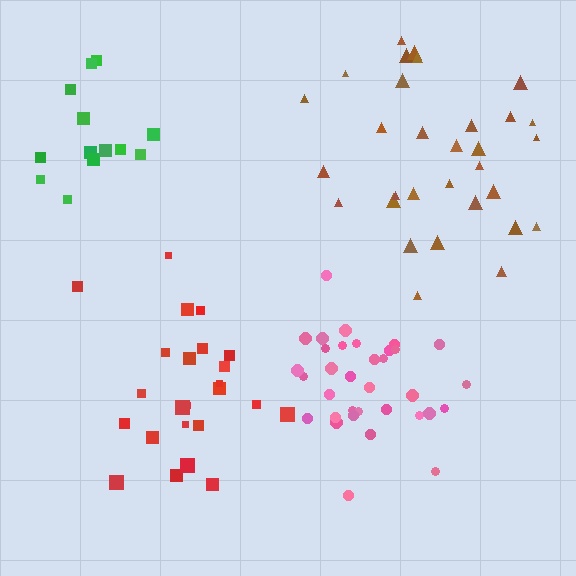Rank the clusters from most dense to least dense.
pink, green, brown, red.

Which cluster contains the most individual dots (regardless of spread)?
Pink (34).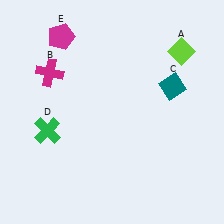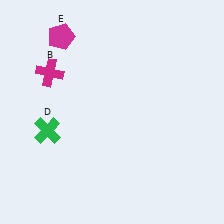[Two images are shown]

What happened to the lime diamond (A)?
The lime diamond (A) was removed in Image 2. It was in the top-right area of Image 1.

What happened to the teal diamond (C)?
The teal diamond (C) was removed in Image 2. It was in the top-right area of Image 1.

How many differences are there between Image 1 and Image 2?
There are 2 differences between the two images.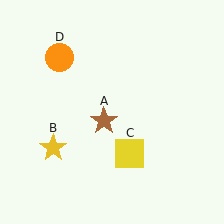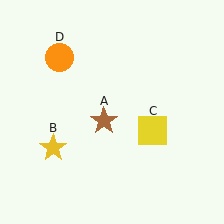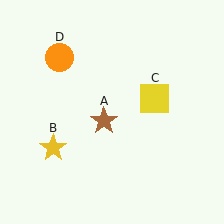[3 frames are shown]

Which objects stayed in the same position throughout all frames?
Brown star (object A) and yellow star (object B) and orange circle (object D) remained stationary.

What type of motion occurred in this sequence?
The yellow square (object C) rotated counterclockwise around the center of the scene.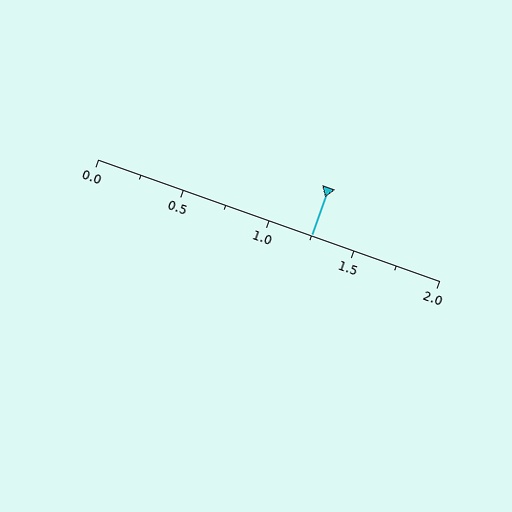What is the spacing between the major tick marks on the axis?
The major ticks are spaced 0.5 apart.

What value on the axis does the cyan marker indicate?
The marker indicates approximately 1.25.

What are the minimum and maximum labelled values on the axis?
The axis runs from 0.0 to 2.0.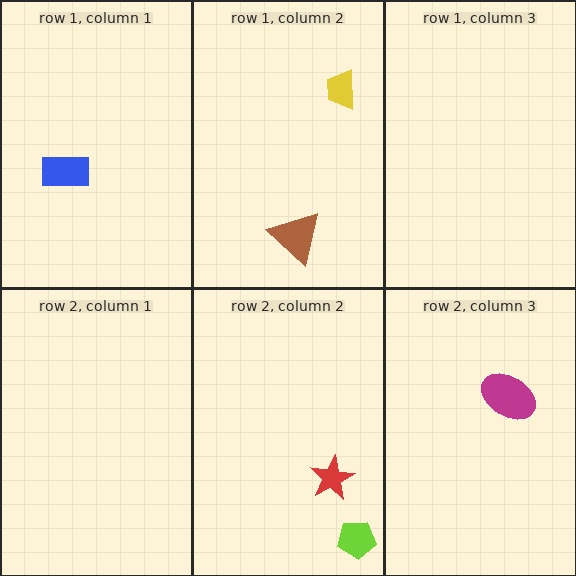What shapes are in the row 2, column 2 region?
The lime pentagon, the red star.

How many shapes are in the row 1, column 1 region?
1.